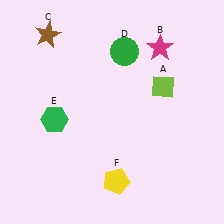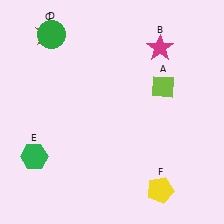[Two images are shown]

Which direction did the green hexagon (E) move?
The green hexagon (E) moved down.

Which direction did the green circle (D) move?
The green circle (D) moved left.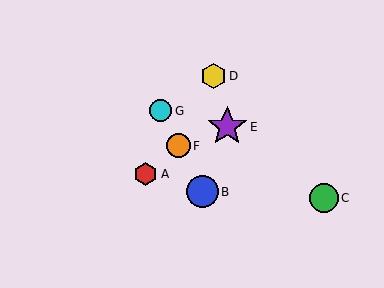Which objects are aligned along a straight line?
Objects B, F, G are aligned along a straight line.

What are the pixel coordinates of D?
Object D is at (213, 76).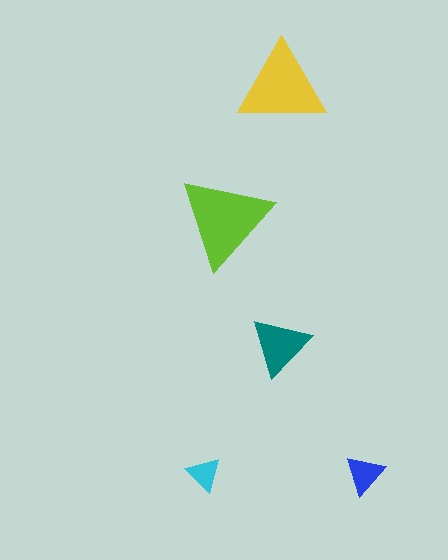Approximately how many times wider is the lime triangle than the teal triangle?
About 1.5 times wider.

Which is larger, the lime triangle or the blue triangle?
The lime one.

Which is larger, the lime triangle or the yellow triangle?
The lime one.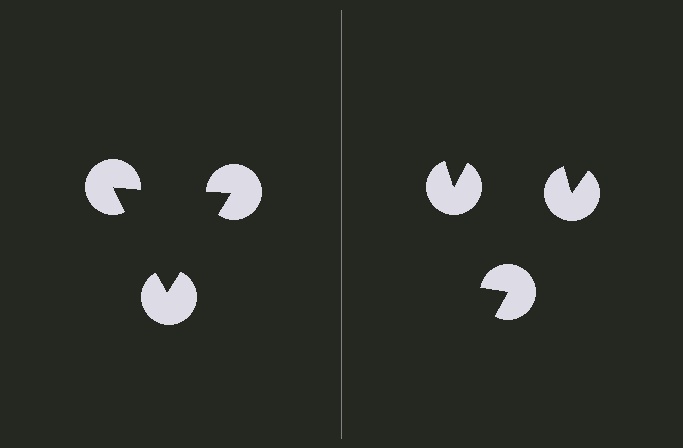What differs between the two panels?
The pac-man discs are positioned identically on both sides; only the wedge orientations differ. On the left they align to a triangle; on the right they are misaligned.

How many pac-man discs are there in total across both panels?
6 — 3 on each side.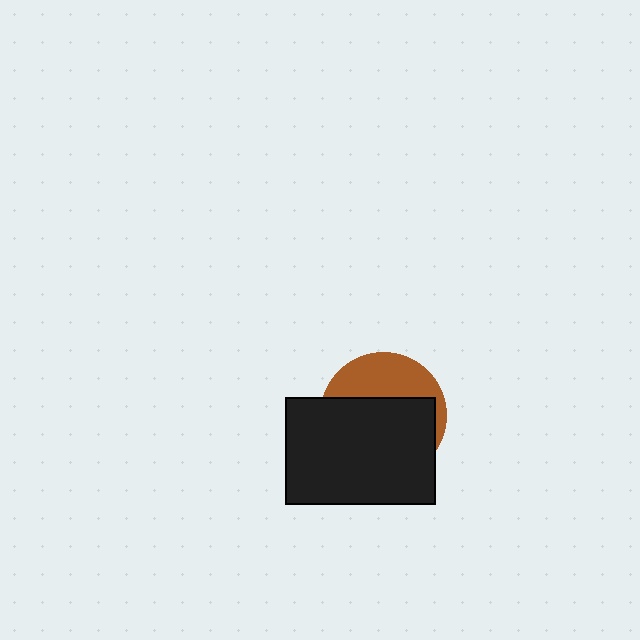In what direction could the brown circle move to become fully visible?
The brown circle could move up. That would shift it out from behind the black rectangle entirely.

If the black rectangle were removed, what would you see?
You would see the complete brown circle.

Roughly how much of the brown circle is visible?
A small part of it is visible (roughly 36%).